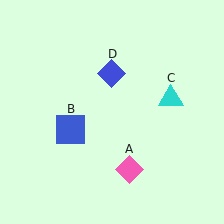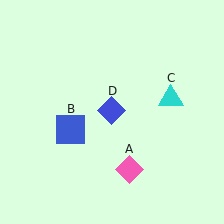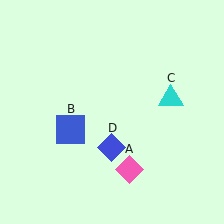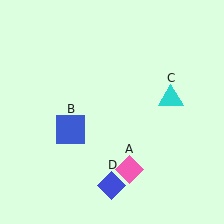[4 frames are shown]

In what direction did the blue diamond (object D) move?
The blue diamond (object D) moved down.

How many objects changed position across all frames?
1 object changed position: blue diamond (object D).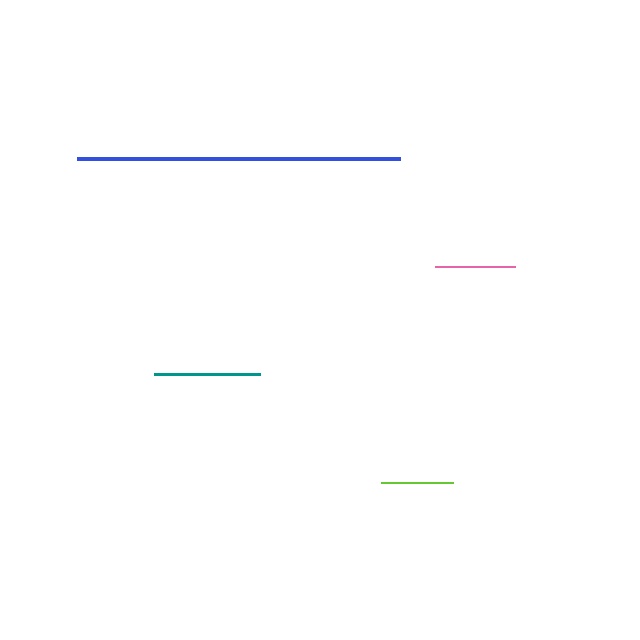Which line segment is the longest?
The blue line is the longest at approximately 323 pixels.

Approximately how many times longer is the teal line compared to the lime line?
The teal line is approximately 1.5 times the length of the lime line.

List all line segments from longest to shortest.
From longest to shortest: blue, teal, pink, lime.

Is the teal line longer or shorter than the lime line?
The teal line is longer than the lime line.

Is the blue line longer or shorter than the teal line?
The blue line is longer than the teal line.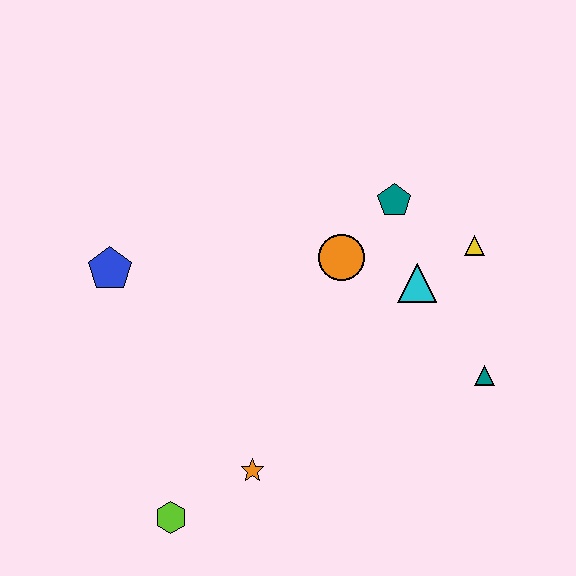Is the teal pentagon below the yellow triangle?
No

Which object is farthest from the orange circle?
The lime hexagon is farthest from the orange circle.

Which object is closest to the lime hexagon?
The orange star is closest to the lime hexagon.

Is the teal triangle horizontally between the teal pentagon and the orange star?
No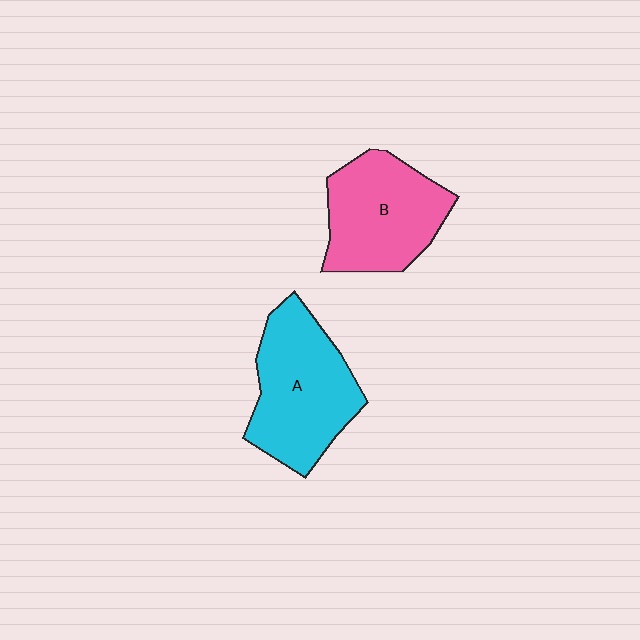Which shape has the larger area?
Shape A (cyan).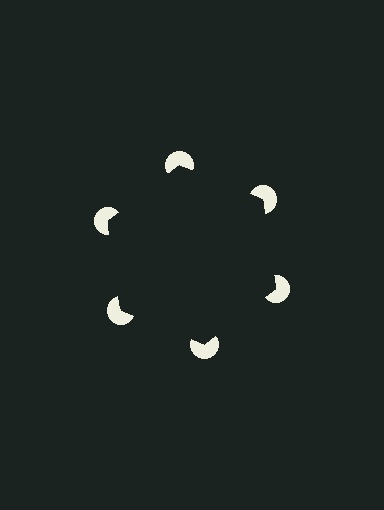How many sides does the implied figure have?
6 sides.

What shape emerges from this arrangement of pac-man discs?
An illusory hexagon — its edges are inferred from the aligned wedge cuts in the pac-man discs, not physically drawn.